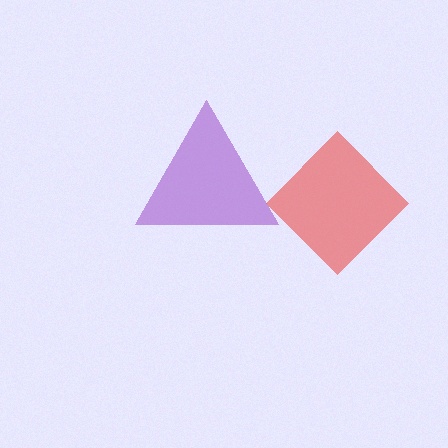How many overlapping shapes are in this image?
There are 2 overlapping shapes in the image.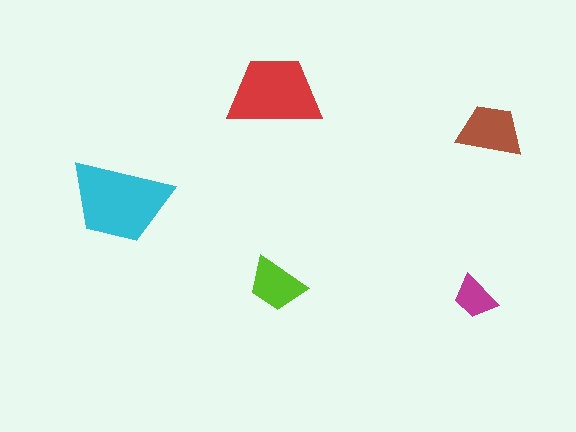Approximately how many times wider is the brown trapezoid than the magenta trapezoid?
About 1.5 times wider.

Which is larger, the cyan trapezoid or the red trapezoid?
The cyan one.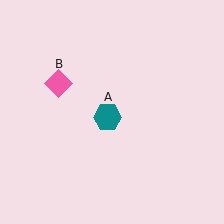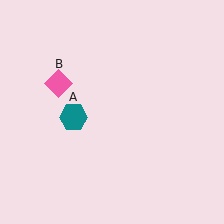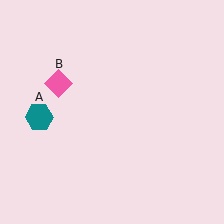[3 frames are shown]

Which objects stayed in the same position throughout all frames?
Pink diamond (object B) remained stationary.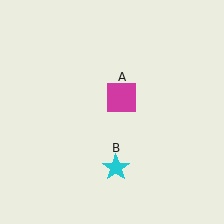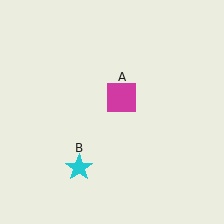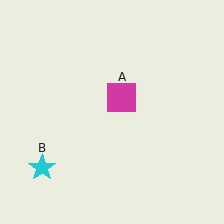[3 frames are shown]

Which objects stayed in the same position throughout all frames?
Magenta square (object A) remained stationary.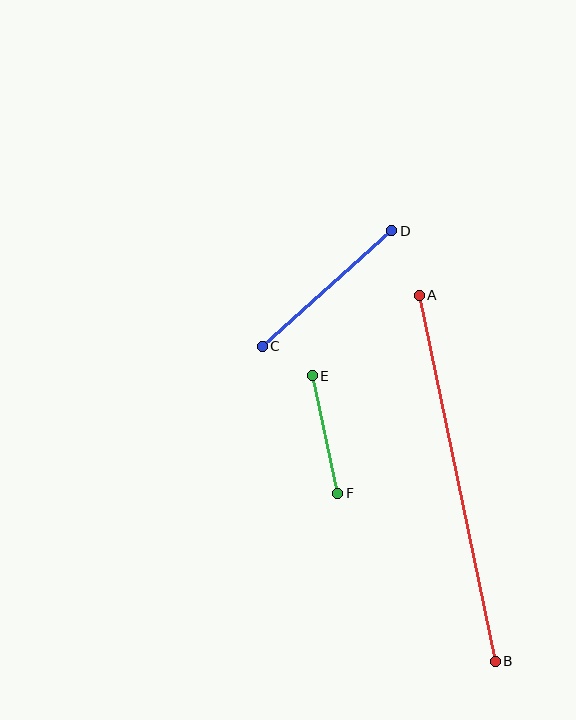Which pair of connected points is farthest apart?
Points A and B are farthest apart.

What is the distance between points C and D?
The distance is approximately 173 pixels.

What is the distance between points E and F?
The distance is approximately 120 pixels.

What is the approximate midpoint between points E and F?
The midpoint is at approximately (325, 435) pixels.